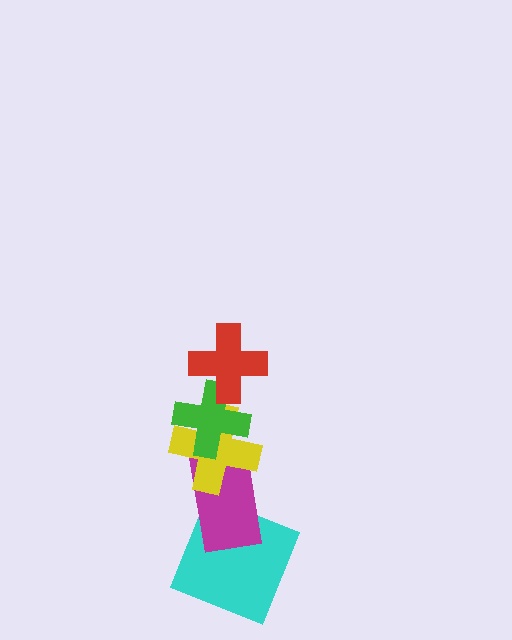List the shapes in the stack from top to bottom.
From top to bottom: the red cross, the green cross, the yellow cross, the magenta rectangle, the cyan square.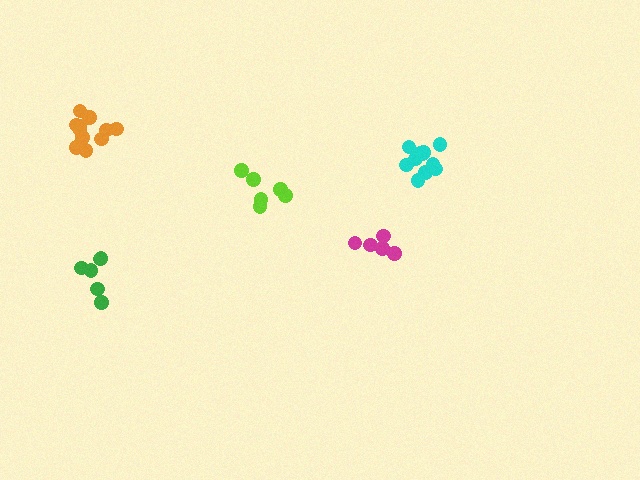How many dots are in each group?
Group 1: 5 dots, Group 2: 11 dots, Group 3: 6 dots, Group 4: 6 dots, Group 5: 11 dots (39 total).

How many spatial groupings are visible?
There are 5 spatial groupings.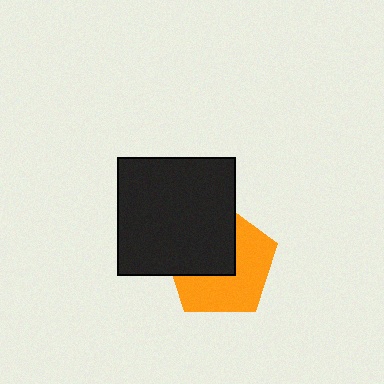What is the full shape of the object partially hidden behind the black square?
The partially hidden object is an orange pentagon.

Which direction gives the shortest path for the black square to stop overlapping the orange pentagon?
Moving toward the upper-left gives the shortest separation.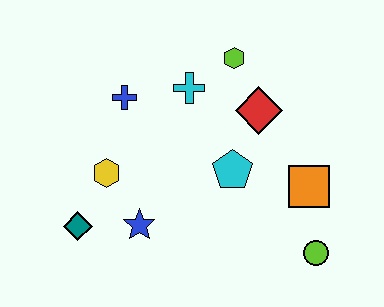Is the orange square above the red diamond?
No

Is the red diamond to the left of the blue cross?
No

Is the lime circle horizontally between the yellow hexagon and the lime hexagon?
No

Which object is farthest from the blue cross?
The lime circle is farthest from the blue cross.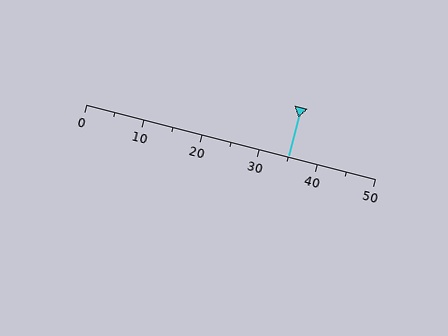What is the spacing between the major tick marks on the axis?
The major ticks are spaced 10 apart.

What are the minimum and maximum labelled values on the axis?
The axis runs from 0 to 50.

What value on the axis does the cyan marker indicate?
The marker indicates approximately 35.